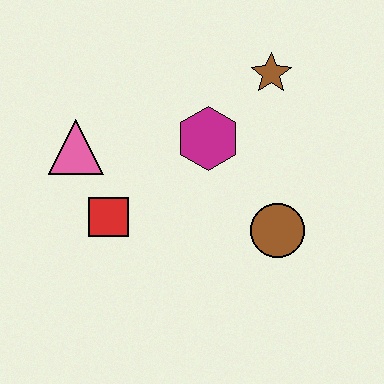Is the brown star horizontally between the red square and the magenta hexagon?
No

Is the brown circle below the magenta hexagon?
Yes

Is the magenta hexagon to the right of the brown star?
No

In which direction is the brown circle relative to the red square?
The brown circle is to the right of the red square.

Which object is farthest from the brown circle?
The pink triangle is farthest from the brown circle.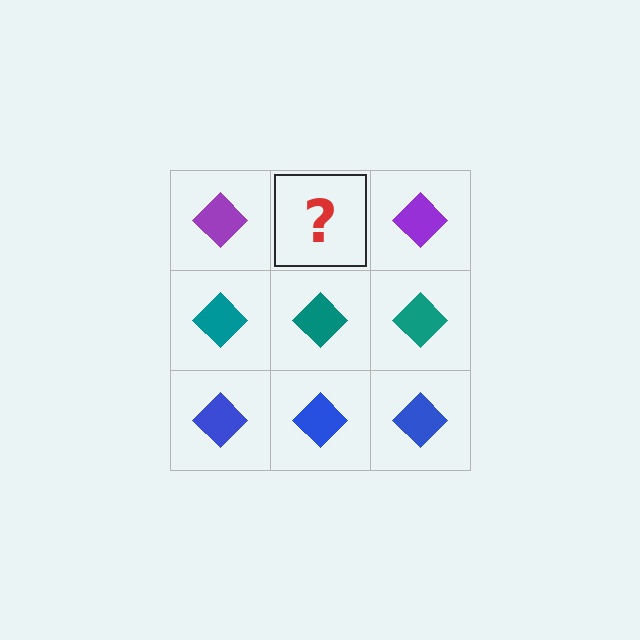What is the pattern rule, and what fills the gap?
The rule is that each row has a consistent color. The gap should be filled with a purple diamond.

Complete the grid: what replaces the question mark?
The question mark should be replaced with a purple diamond.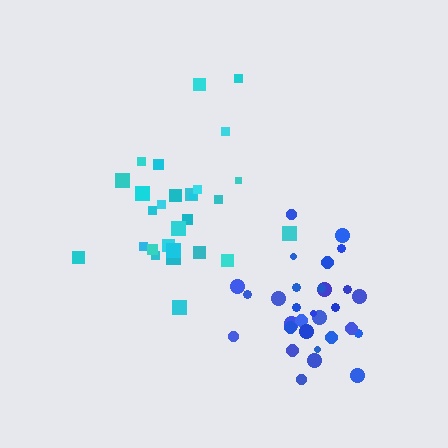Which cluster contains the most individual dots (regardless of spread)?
Blue (30).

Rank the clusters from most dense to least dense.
blue, cyan.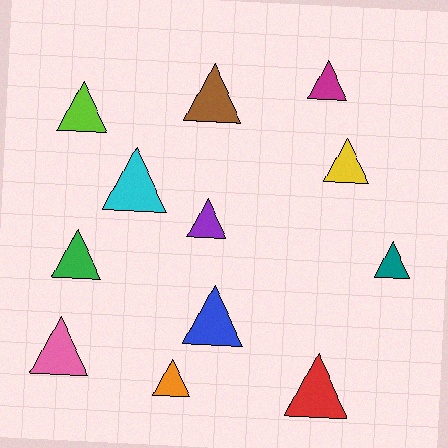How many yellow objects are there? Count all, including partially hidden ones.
There is 1 yellow object.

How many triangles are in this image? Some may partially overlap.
There are 12 triangles.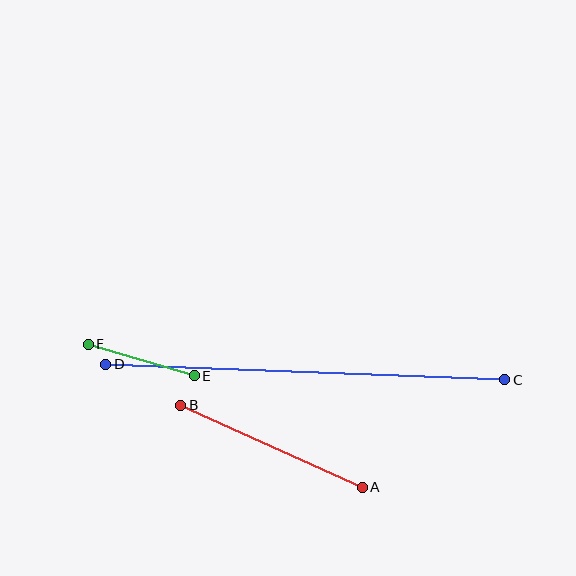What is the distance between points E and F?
The distance is approximately 110 pixels.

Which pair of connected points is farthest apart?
Points C and D are farthest apart.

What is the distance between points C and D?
The distance is approximately 399 pixels.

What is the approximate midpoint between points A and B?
The midpoint is at approximately (272, 446) pixels.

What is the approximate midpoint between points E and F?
The midpoint is at approximately (141, 360) pixels.